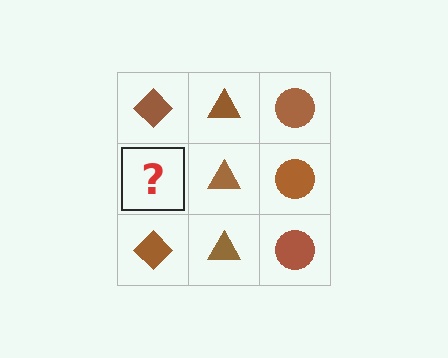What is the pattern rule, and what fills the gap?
The rule is that each column has a consistent shape. The gap should be filled with a brown diamond.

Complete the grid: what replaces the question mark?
The question mark should be replaced with a brown diamond.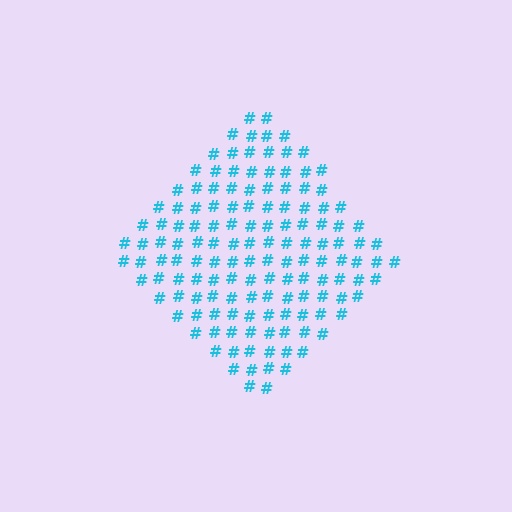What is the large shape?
The large shape is a diamond.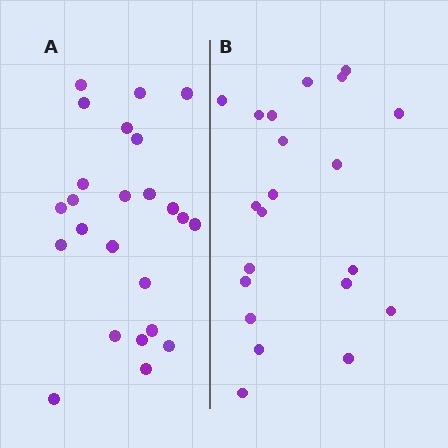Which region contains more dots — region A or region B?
Region A (the left region) has more dots.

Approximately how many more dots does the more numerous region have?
Region A has just a few more — roughly 2 or 3 more dots than region B.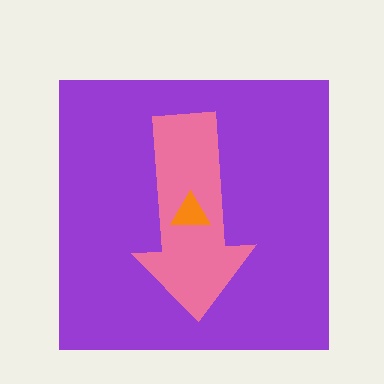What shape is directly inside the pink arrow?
The orange triangle.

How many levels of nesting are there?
3.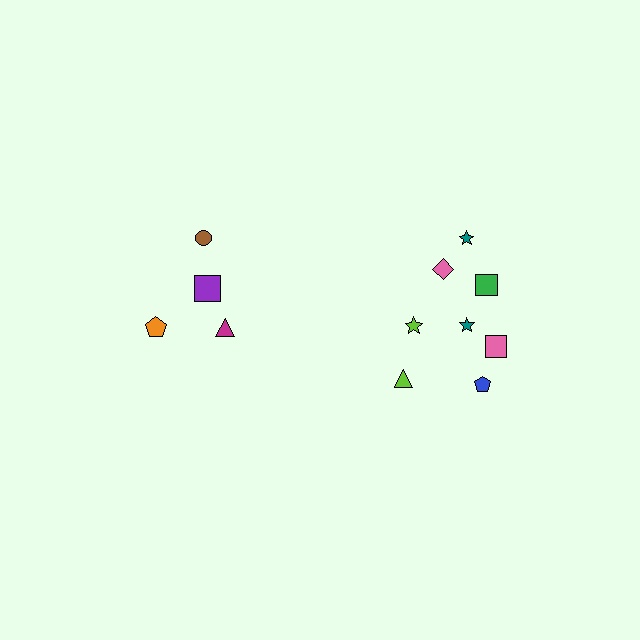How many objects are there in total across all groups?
There are 12 objects.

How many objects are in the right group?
There are 8 objects.